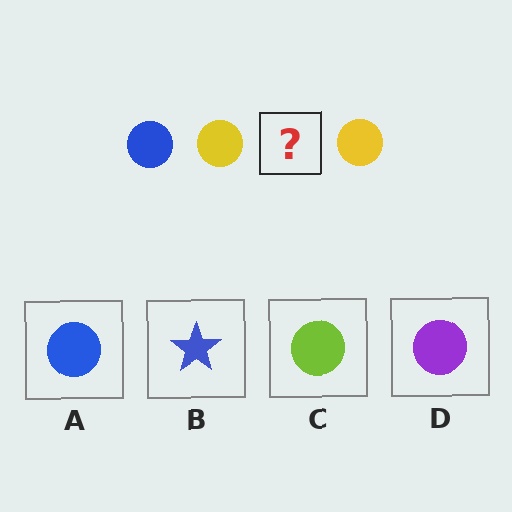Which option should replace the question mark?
Option A.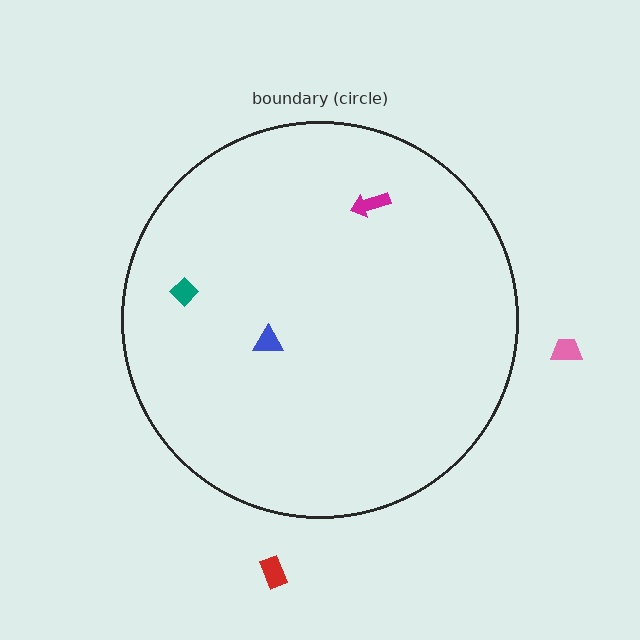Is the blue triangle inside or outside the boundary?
Inside.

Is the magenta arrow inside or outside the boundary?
Inside.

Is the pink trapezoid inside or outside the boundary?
Outside.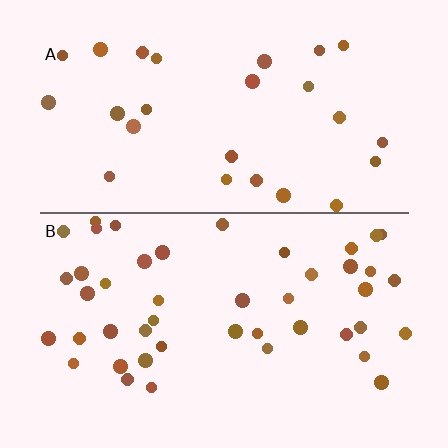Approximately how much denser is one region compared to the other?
Approximately 1.7× — region B over region A.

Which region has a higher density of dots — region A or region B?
B (the bottom).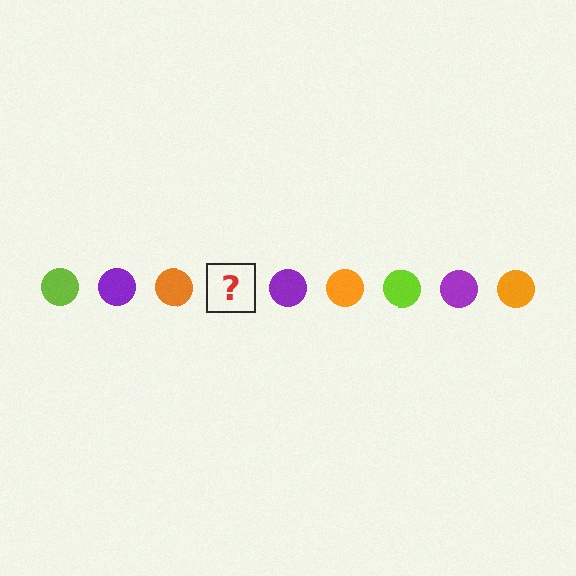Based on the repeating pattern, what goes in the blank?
The blank should be a lime circle.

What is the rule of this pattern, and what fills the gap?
The rule is that the pattern cycles through lime, purple, orange circles. The gap should be filled with a lime circle.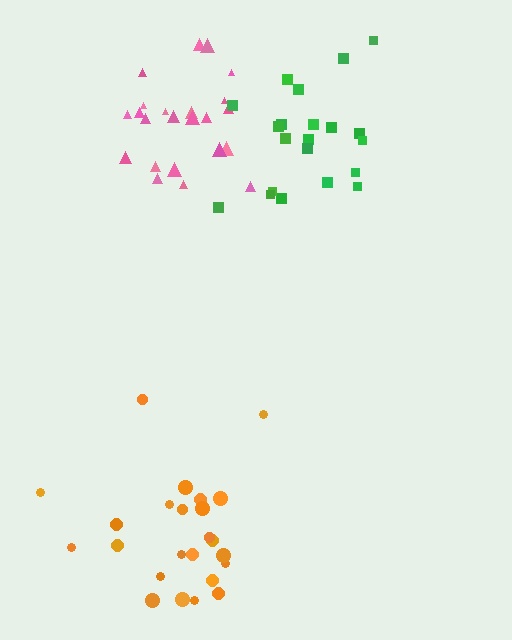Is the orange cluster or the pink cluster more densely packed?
Pink.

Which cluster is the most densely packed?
Pink.